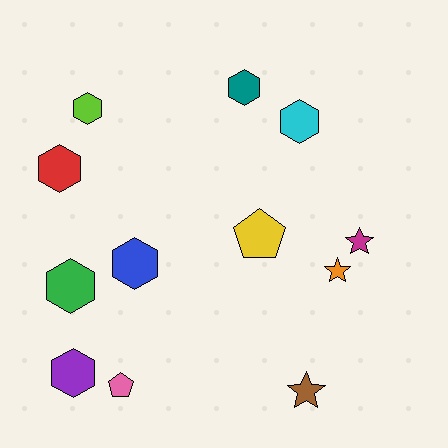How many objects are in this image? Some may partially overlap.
There are 12 objects.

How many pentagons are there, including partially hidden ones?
There are 2 pentagons.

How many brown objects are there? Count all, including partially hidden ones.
There is 1 brown object.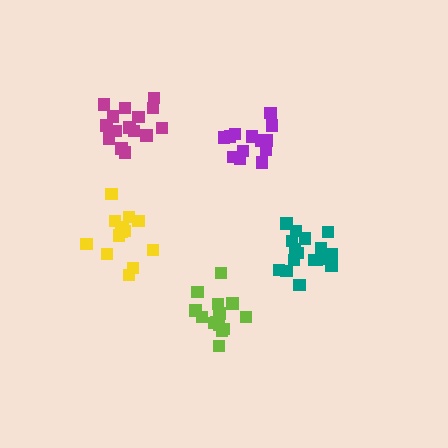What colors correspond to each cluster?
The clusters are colored: teal, yellow, purple, lime, magenta.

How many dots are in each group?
Group 1: 17 dots, Group 2: 14 dots, Group 3: 13 dots, Group 4: 14 dots, Group 5: 15 dots (73 total).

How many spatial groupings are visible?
There are 5 spatial groupings.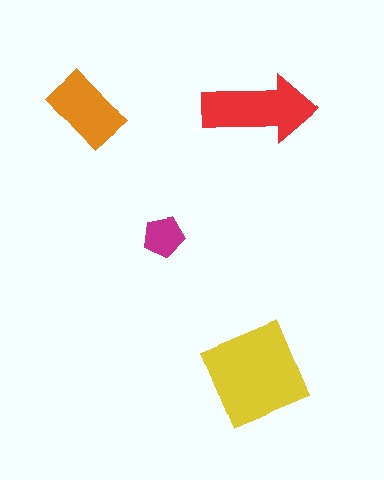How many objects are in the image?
There are 4 objects in the image.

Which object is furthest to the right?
The red arrow is rightmost.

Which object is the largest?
The yellow diamond.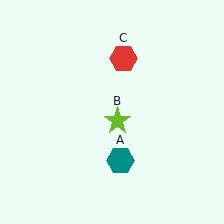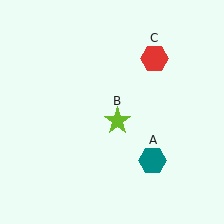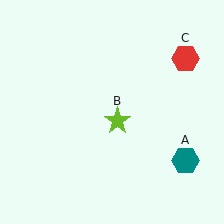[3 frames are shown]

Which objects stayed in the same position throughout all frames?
Lime star (object B) remained stationary.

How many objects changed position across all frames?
2 objects changed position: teal hexagon (object A), red hexagon (object C).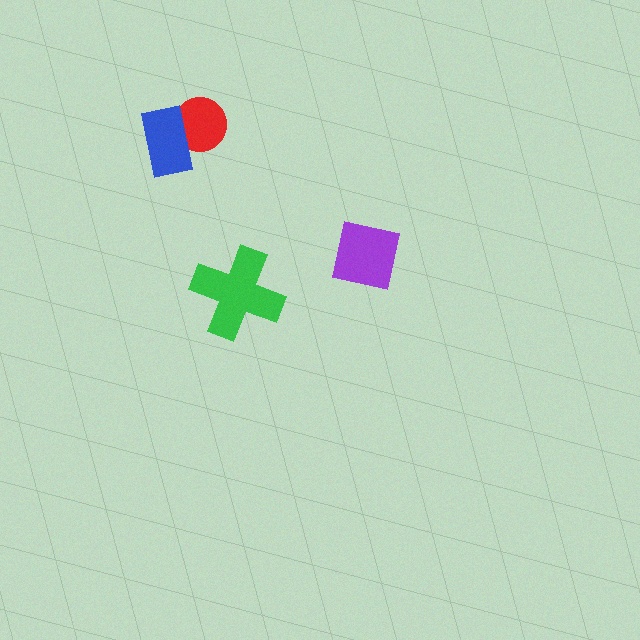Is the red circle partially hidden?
Yes, it is partially covered by another shape.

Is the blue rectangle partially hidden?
No, no other shape covers it.